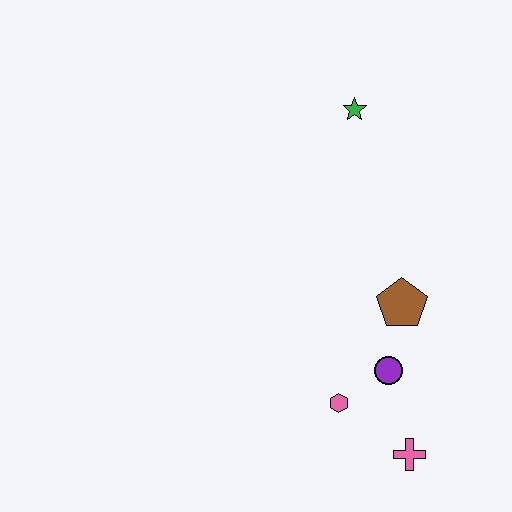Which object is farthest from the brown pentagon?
The green star is farthest from the brown pentagon.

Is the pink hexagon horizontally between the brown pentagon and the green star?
No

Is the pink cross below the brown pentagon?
Yes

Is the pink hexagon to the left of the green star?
Yes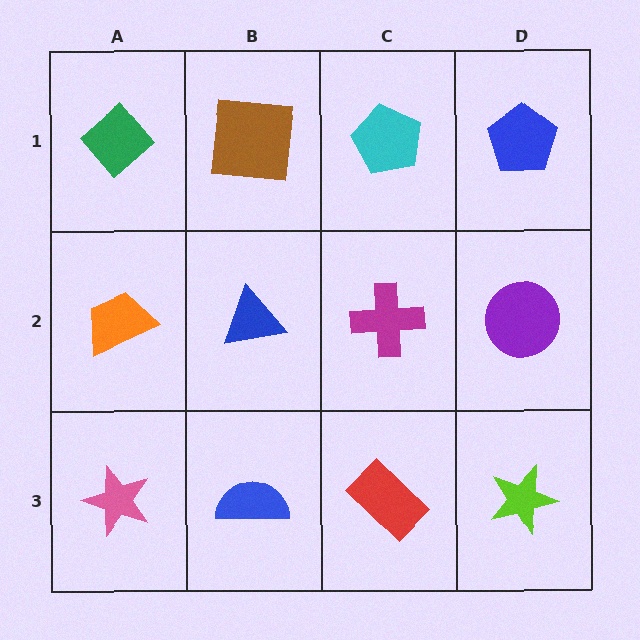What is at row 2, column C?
A magenta cross.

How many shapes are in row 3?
4 shapes.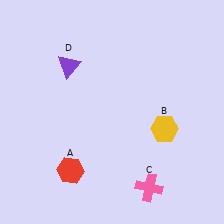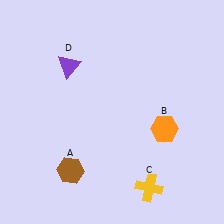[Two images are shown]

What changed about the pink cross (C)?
In Image 1, C is pink. In Image 2, it changed to yellow.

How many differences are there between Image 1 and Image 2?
There are 3 differences between the two images.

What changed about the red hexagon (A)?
In Image 1, A is red. In Image 2, it changed to brown.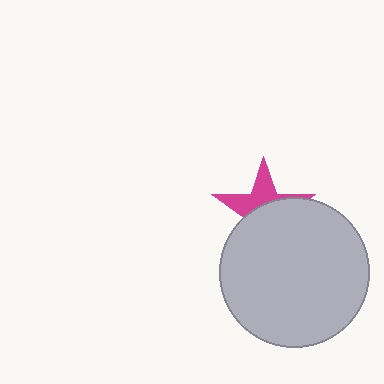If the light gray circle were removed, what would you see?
You would see the complete magenta star.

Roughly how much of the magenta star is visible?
A small part of it is visible (roughly 41%).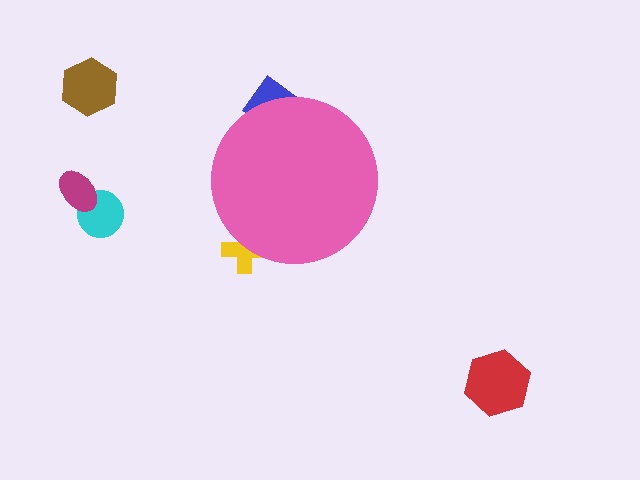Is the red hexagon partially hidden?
No, the red hexagon is fully visible.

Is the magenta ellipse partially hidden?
No, the magenta ellipse is fully visible.